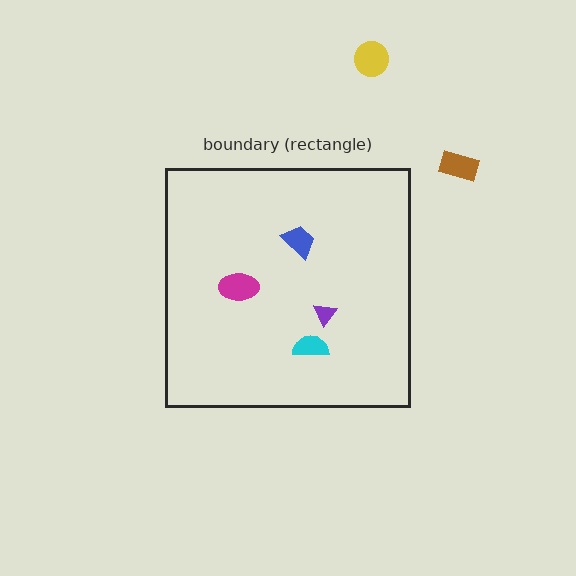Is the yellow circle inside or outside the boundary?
Outside.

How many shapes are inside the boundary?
4 inside, 2 outside.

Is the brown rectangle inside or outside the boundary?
Outside.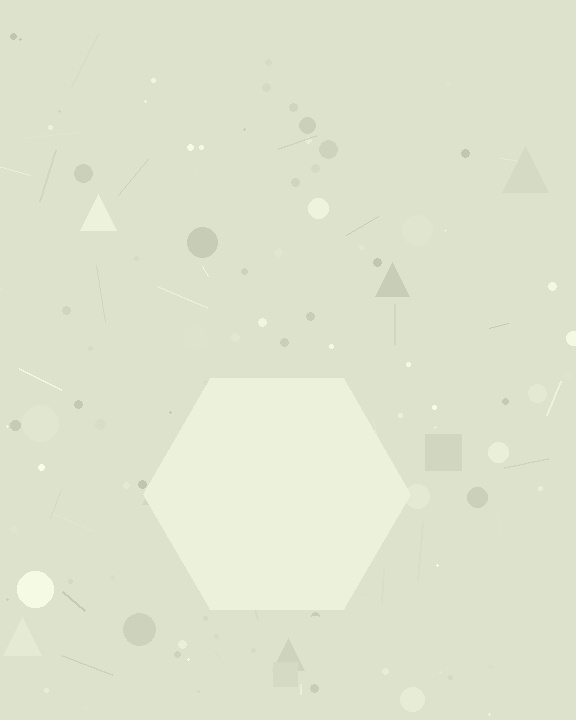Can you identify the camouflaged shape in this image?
The camouflaged shape is a hexagon.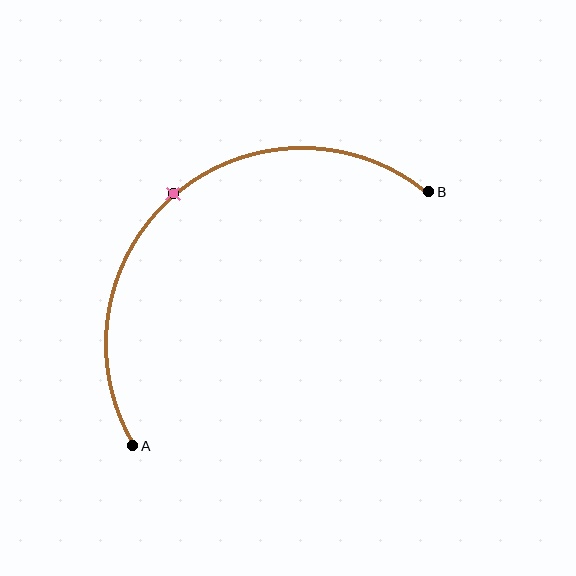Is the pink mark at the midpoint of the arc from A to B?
Yes. The pink mark lies on the arc at equal arc-length from both A and B — it is the arc midpoint.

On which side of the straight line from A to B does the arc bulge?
The arc bulges above and to the left of the straight line connecting A and B.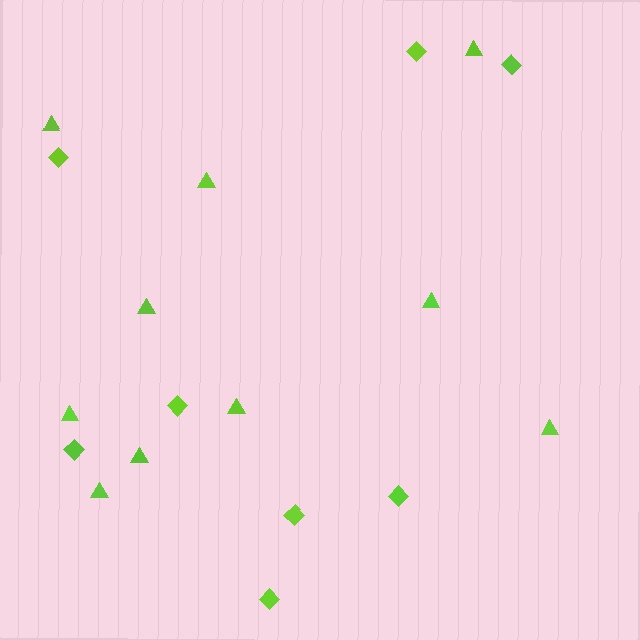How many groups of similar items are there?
There are 2 groups: one group of diamonds (8) and one group of triangles (10).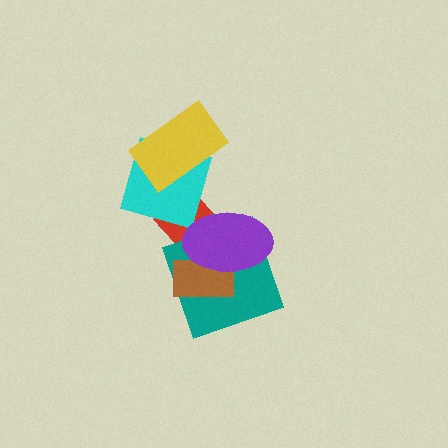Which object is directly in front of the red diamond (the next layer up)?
The cyan square is directly in front of the red diamond.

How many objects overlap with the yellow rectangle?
1 object overlaps with the yellow rectangle.